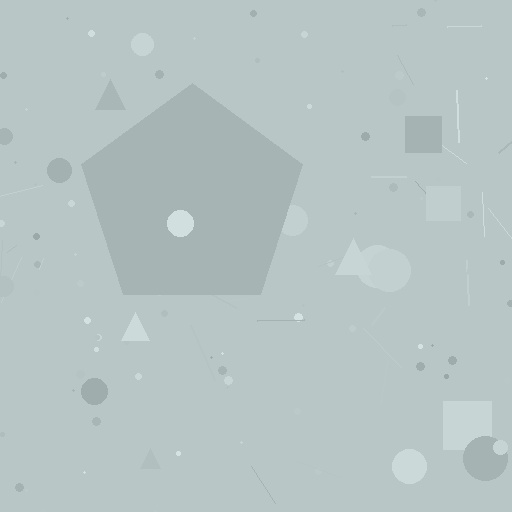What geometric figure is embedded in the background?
A pentagon is embedded in the background.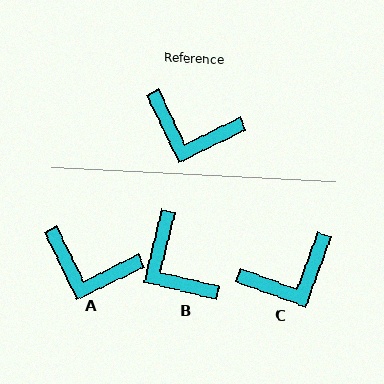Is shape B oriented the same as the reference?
No, it is off by about 40 degrees.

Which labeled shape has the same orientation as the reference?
A.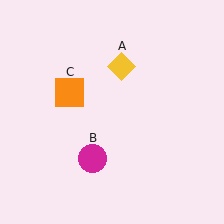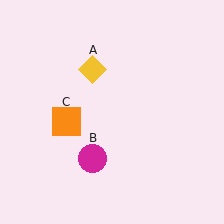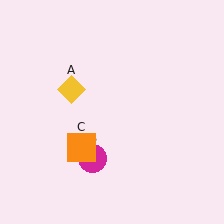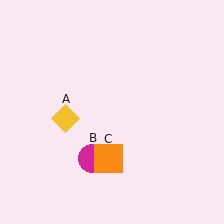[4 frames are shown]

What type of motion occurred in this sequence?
The yellow diamond (object A), orange square (object C) rotated counterclockwise around the center of the scene.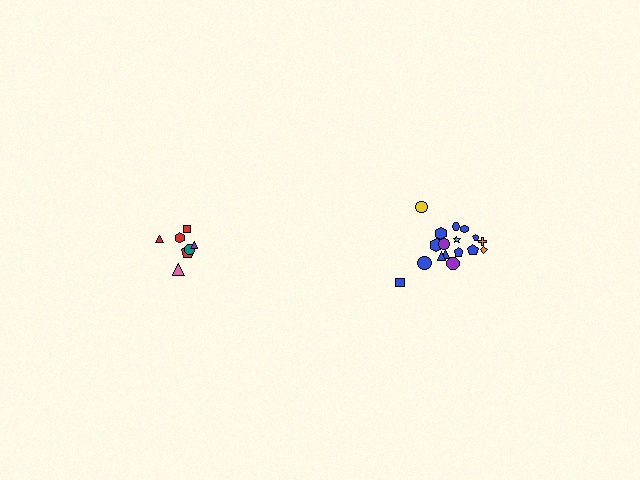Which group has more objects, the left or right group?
The right group.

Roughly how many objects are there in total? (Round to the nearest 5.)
Roughly 25 objects in total.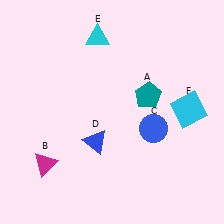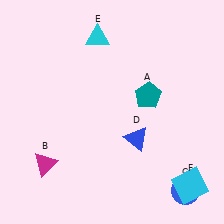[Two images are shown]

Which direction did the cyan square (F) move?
The cyan square (F) moved down.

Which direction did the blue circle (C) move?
The blue circle (C) moved down.